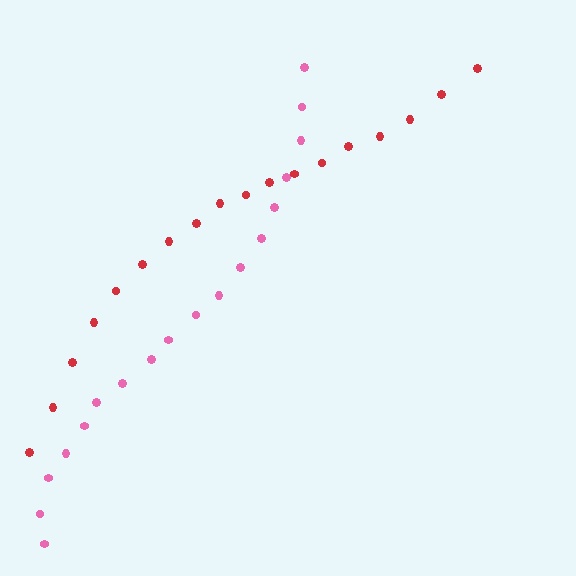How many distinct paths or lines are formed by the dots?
There are 2 distinct paths.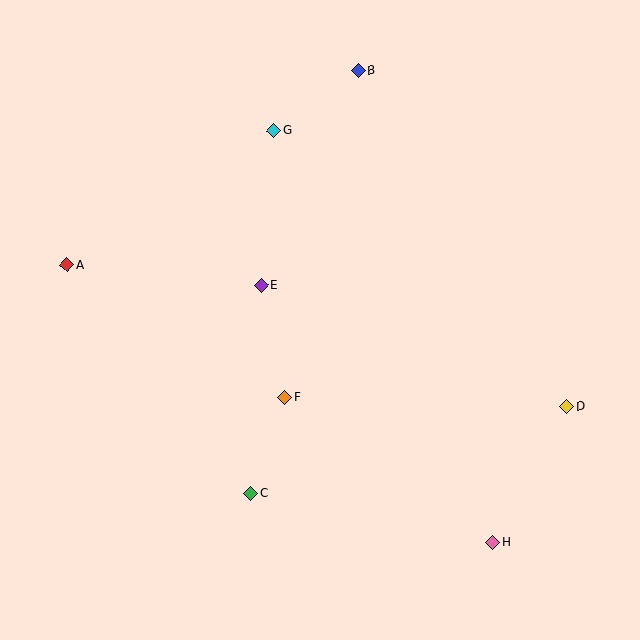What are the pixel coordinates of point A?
Point A is at (67, 265).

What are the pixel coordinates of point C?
Point C is at (250, 493).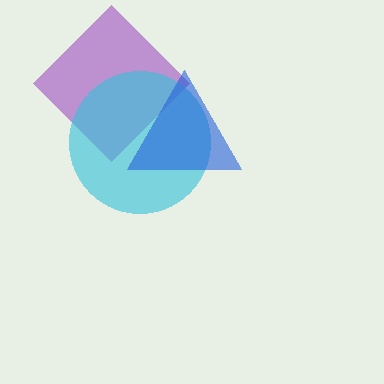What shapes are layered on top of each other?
The layered shapes are: a purple diamond, a cyan circle, a blue triangle.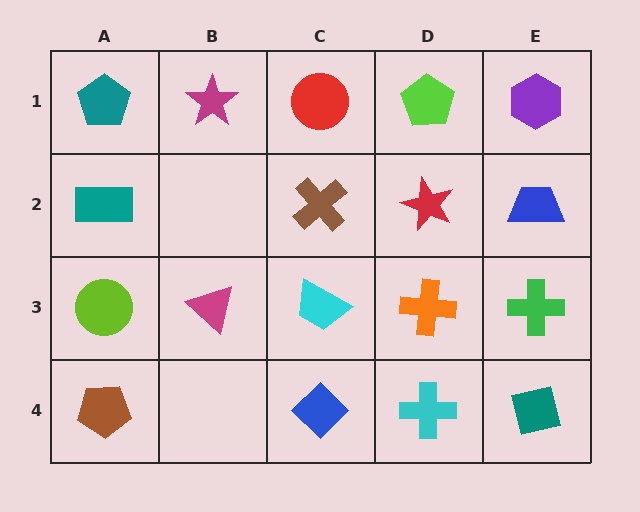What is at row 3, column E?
A green cross.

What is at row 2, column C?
A brown cross.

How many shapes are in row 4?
4 shapes.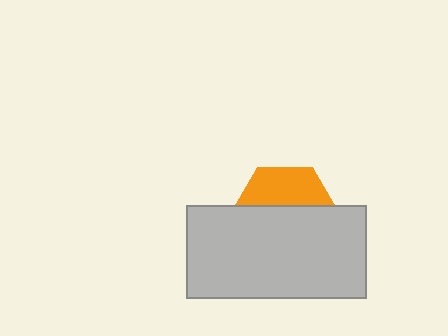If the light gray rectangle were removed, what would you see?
You would see the complete orange hexagon.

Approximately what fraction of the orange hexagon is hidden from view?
Roughly 64% of the orange hexagon is hidden behind the light gray rectangle.